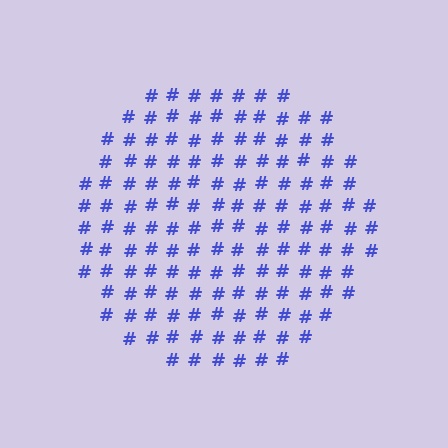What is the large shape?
The large shape is a circle.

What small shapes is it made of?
It is made of small hash symbols.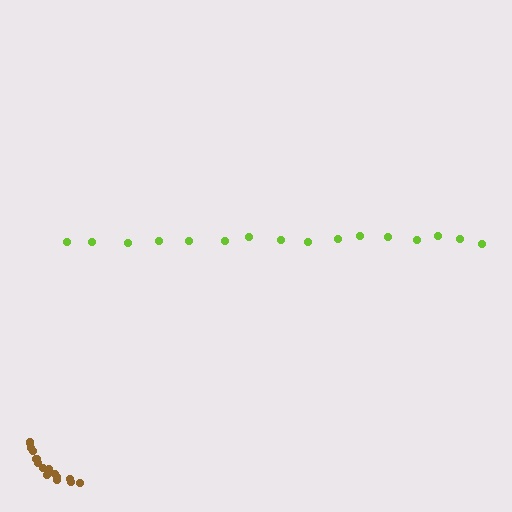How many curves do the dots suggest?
There are 2 distinct paths.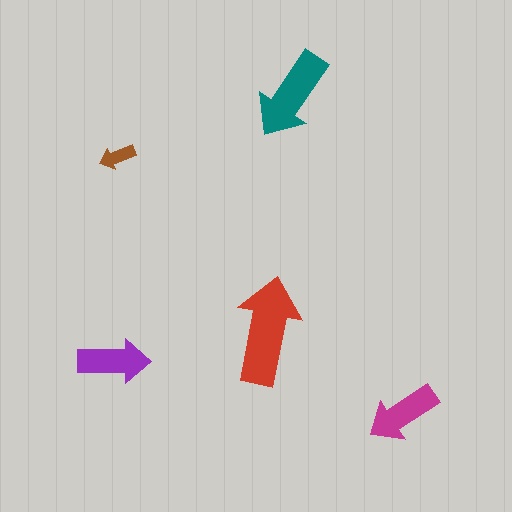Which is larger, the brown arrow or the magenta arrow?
The magenta one.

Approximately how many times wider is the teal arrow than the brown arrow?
About 2.5 times wider.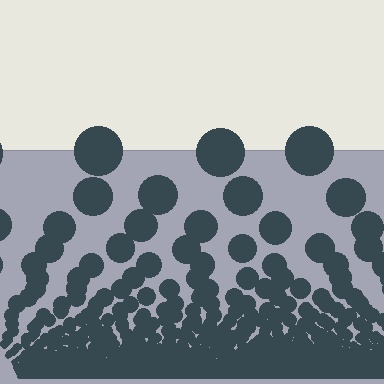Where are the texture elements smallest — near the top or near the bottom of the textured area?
Near the bottom.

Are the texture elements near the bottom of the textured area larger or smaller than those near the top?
Smaller. The gradient is inverted — elements near the bottom are smaller and denser.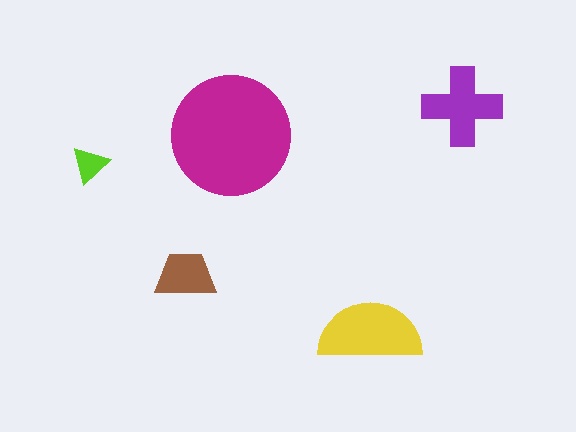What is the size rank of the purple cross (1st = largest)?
3rd.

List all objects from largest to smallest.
The magenta circle, the yellow semicircle, the purple cross, the brown trapezoid, the lime triangle.